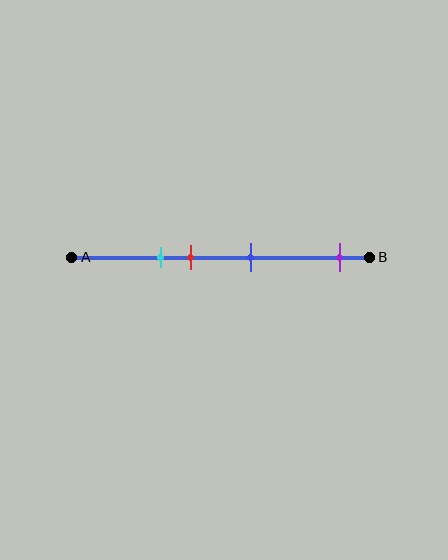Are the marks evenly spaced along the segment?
No, the marks are not evenly spaced.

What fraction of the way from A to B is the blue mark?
The blue mark is approximately 60% (0.6) of the way from A to B.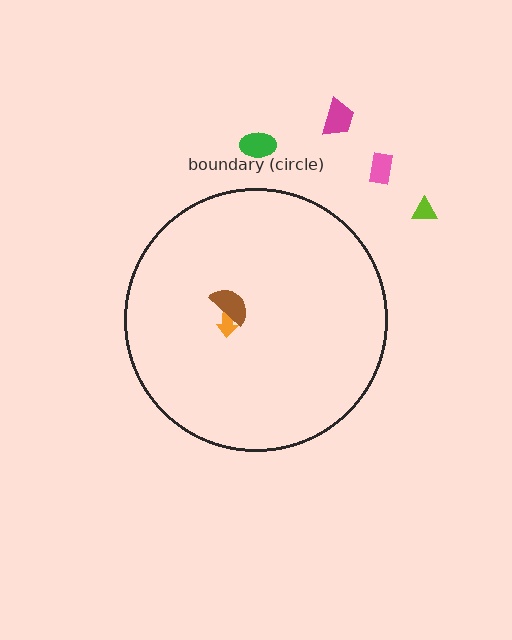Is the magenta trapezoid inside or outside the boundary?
Outside.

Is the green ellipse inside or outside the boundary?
Outside.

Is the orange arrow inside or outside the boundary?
Inside.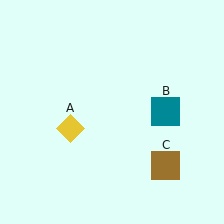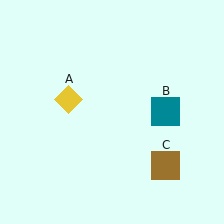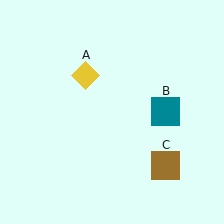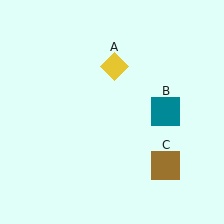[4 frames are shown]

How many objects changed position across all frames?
1 object changed position: yellow diamond (object A).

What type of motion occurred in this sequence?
The yellow diamond (object A) rotated clockwise around the center of the scene.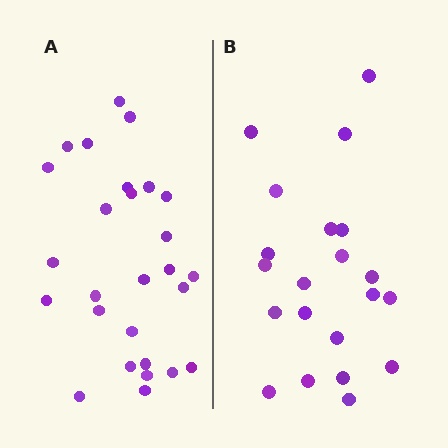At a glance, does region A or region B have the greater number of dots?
Region A (the left region) has more dots.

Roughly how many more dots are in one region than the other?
Region A has about 6 more dots than region B.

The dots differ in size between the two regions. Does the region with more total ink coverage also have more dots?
No. Region B has more total ink coverage because its dots are larger, but region A actually contains more individual dots. Total area can be misleading — the number of items is what matters here.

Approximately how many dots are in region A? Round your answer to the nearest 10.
About 30 dots. (The exact count is 27, which rounds to 30.)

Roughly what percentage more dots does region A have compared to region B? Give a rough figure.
About 30% more.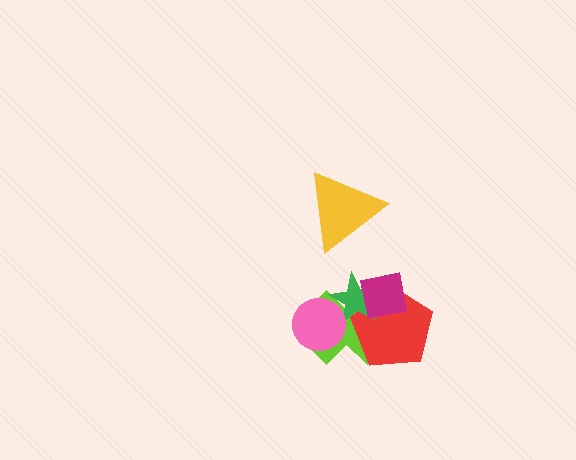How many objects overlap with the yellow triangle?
0 objects overlap with the yellow triangle.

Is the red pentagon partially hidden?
Yes, it is partially covered by another shape.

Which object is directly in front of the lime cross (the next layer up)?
The red pentagon is directly in front of the lime cross.